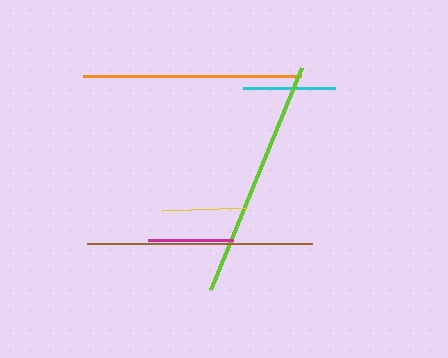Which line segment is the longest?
The lime line is the longest at approximately 241 pixels.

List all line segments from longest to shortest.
From longest to shortest: lime, brown, orange, cyan, magenta, yellow.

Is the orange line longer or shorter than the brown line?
The brown line is longer than the orange line.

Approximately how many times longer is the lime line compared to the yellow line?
The lime line is approximately 2.9 times the length of the yellow line.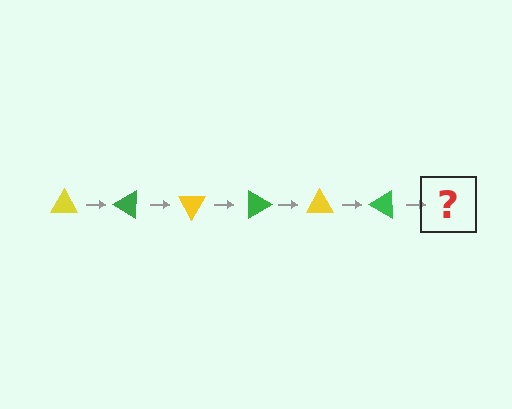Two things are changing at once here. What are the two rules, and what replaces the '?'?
The two rules are that it rotates 30 degrees each step and the color cycles through yellow and green. The '?' should be a yellow triangle, rotated 180 degrees from the start.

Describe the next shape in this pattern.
It should be a yellow triangle, rotated 180 degrees from the start.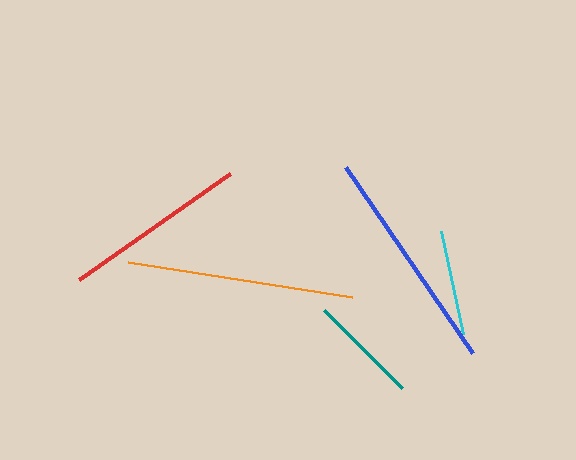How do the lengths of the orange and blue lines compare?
The orange and blue lines are approximately the same length.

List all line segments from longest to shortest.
From longest to shortest: orange, blue, red, teal, cyan.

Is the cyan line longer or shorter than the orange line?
The orange line is longer than the cyan line.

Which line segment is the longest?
The orange line is the longest at approximately 227 pixels.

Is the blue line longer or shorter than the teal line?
The blue line is longer than the teal line.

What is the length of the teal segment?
The teal segment is approximately 110 pixels long.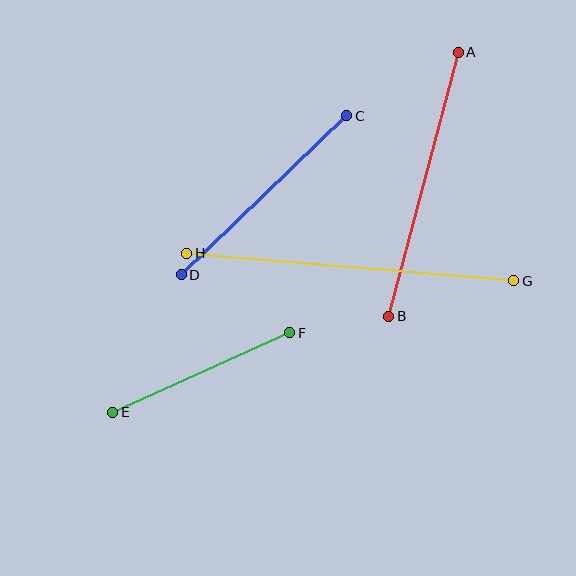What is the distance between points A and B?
The distance is approximately 273 pixels.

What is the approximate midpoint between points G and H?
The midpoint is at approximately (350, 267) pixels.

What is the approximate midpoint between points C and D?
The midpoint is at approximately (264, 195) pixels.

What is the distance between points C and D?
The distance is approximately 230 pixels.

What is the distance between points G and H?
The distance is approximately 328 pixels.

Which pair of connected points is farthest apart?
Points G and H are farthest apart.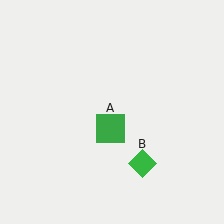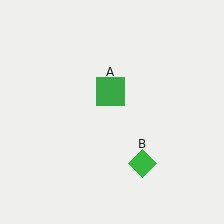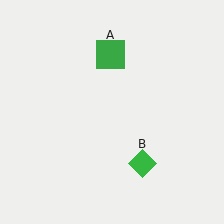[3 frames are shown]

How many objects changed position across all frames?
1 object changed position: green square (object A).